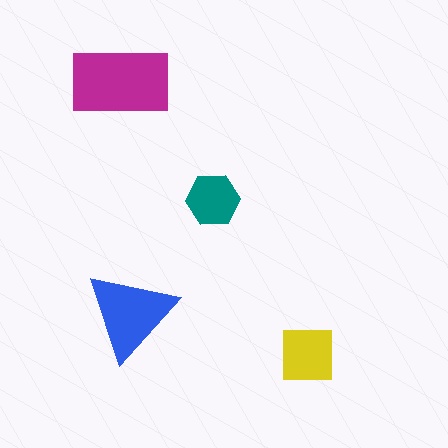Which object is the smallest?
The teal hexagon.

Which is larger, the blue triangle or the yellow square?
The blue triangle.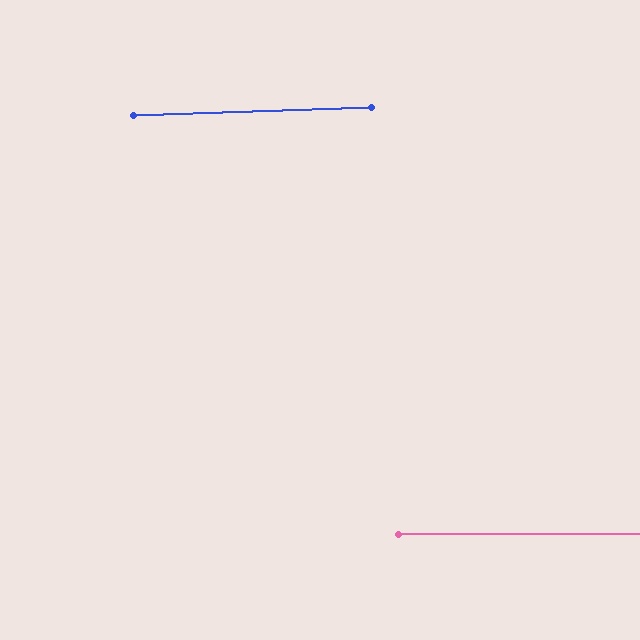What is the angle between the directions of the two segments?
Approximately 2 degrees.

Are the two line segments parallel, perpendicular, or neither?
Parallel — their directions differ by only 1.8°.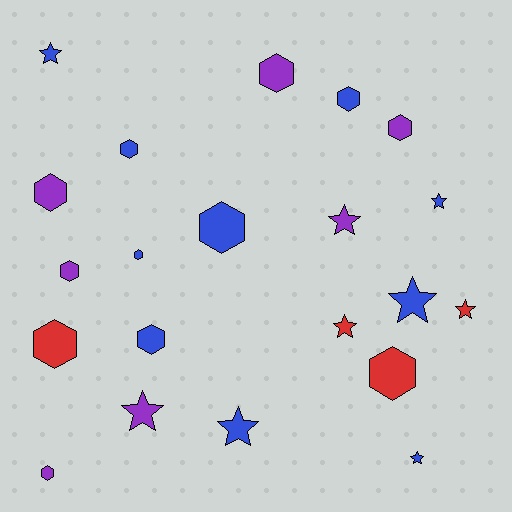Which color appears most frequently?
Blue, with 10 objects.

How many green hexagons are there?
There are no green hexagons.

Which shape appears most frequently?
Hexagon, with 12 objects.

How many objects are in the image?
There are 21 objects.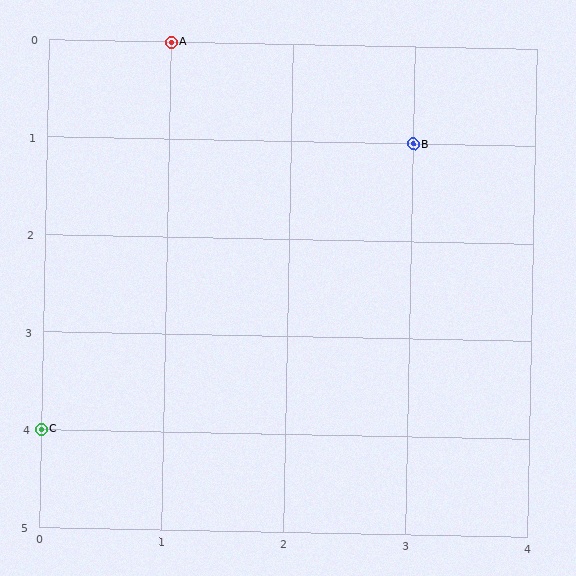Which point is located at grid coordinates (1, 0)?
Point A is at (1, 0).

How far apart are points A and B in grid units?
Points A and B are 2 columns and 1 row apart (about 2.2 grid units diagonally).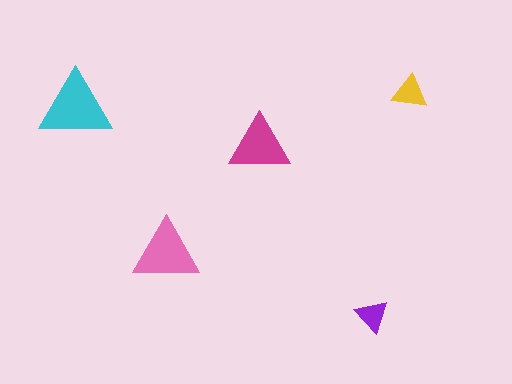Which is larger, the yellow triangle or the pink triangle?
The pink one.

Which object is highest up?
The yellow triangle is topmost.